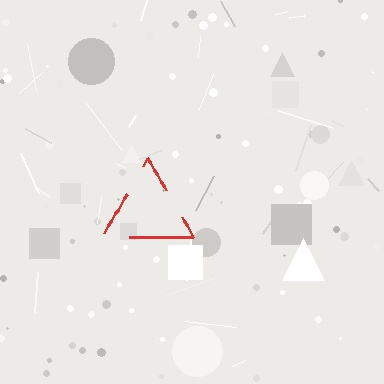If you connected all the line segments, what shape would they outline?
They would outline a triangle.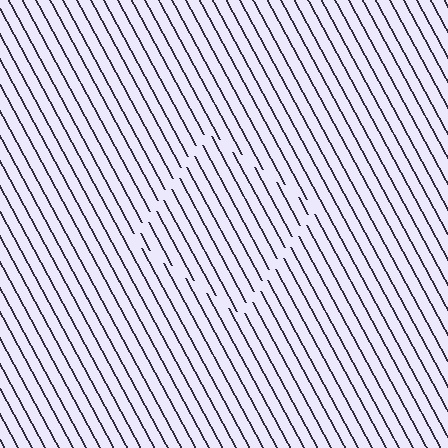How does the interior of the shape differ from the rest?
The interior of the shape contains the same grating, shifted by half a period — the contour is defined by the phase discontinuity where line-ends from the inner and outer gratings abut.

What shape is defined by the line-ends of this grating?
An illusory square. The interior of the shape contains the same grating, shifted by half a period — the contour is defined by the phase discontinuity where line-ends from the inner and outer gratings abut.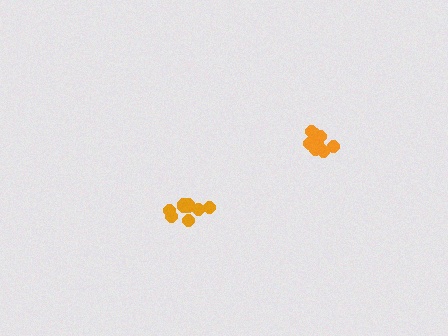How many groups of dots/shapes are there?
There are 2 groups.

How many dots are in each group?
Group 1: 9 dots, Group 2: 9 dots (18 total).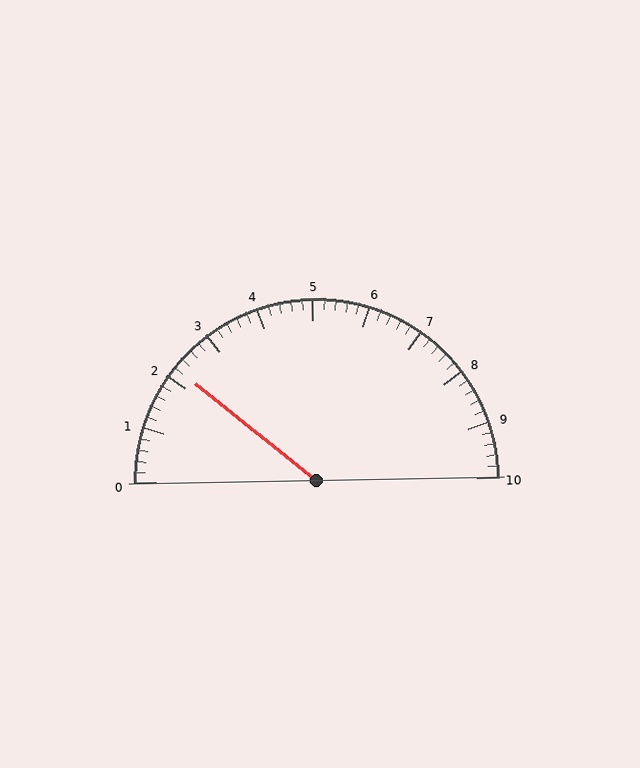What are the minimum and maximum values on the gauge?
The gauge ranges from 0 to 10.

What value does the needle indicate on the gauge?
The needle indicates approximately 2.2.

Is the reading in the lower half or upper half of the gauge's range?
The reading is in the lower half of the range (0 to 10).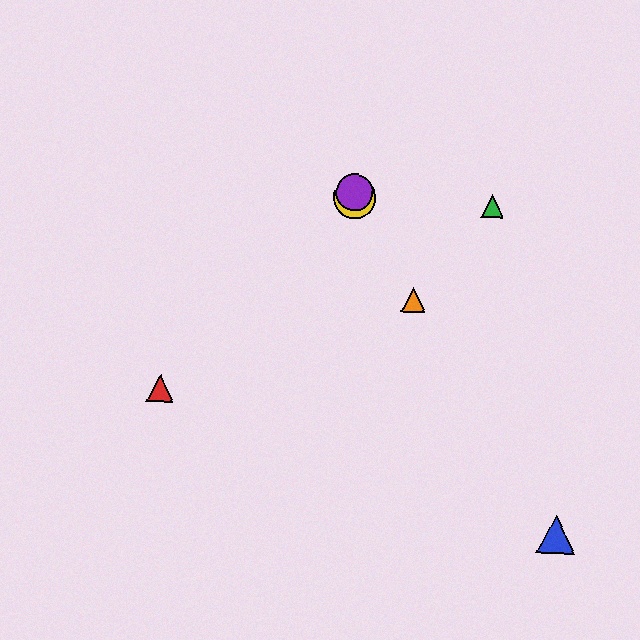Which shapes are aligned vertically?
The yellow circle, the purple circle are aligned vertically.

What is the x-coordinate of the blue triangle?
The blue triangle is at x≈556.